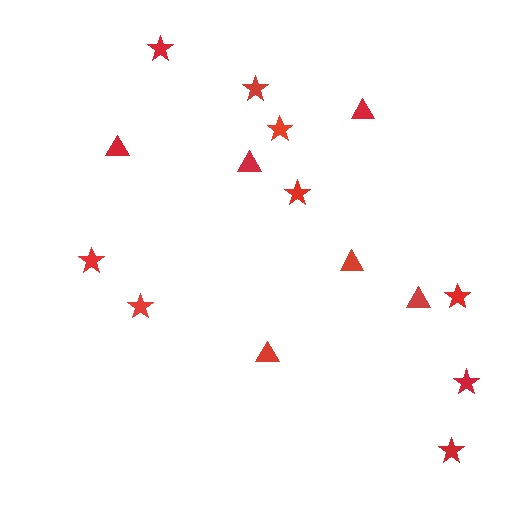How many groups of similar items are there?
There are 2 groups: one group of stars (9) and one group of triangles (6).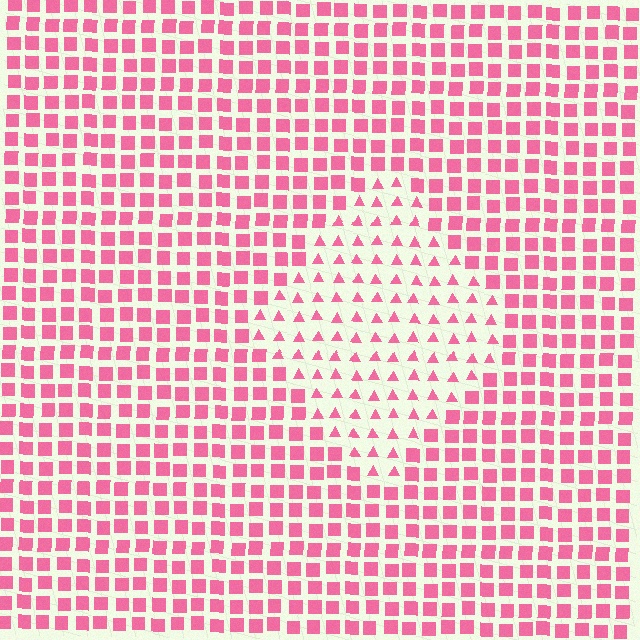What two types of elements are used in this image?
The image uses triangles inside the diamond region and squares outside it.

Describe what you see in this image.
The image is filled with small pink elements arranged in a uniform grid. A diamond-shaped region contains triangles, while the surrounding area contains squares. The boundary is defined purely by the change in element shape.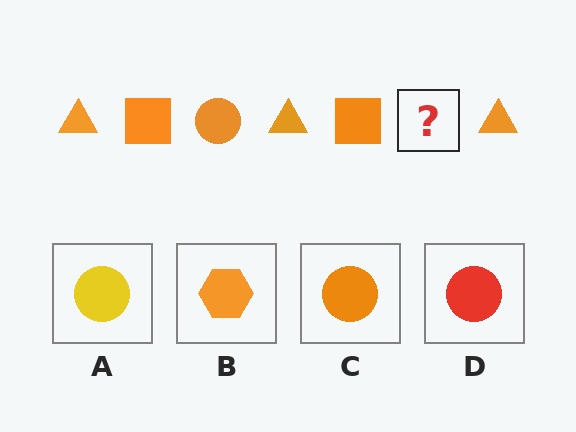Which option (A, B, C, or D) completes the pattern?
C.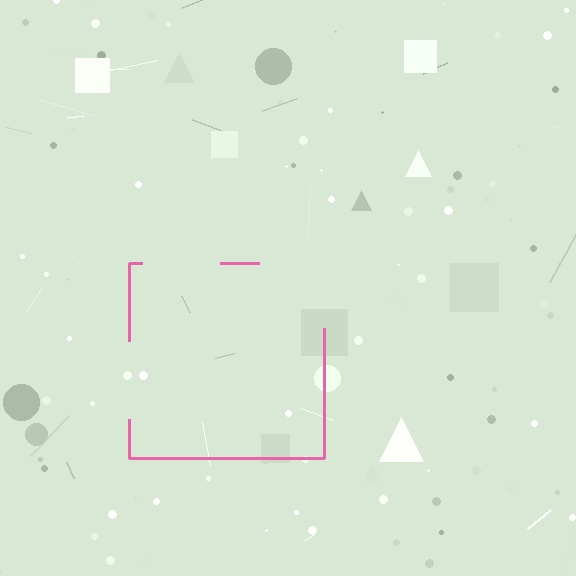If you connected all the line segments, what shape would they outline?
They would outline a square.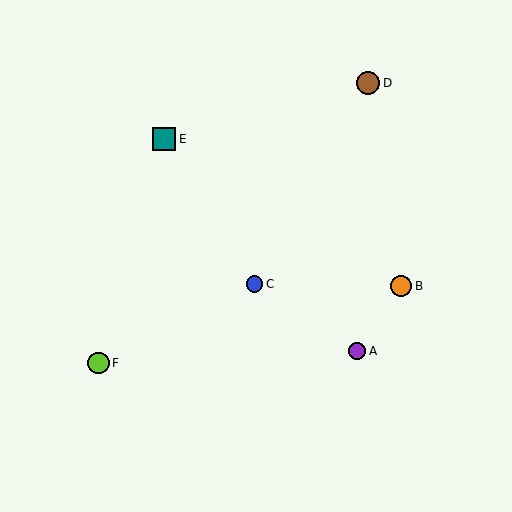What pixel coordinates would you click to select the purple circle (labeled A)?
Click at (357, 351) to select the purple circle A.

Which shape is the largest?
The brown circle (labeled D) is the largest.